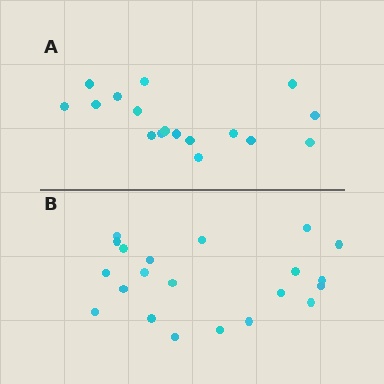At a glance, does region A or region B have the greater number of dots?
Region B (the bottom region) has more dots.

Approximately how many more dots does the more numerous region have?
Region B has about 4 more dots than region A.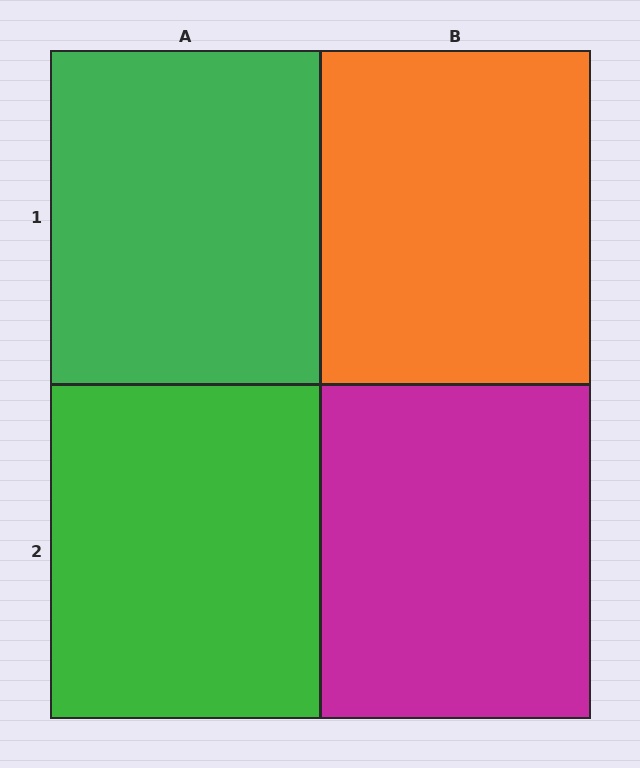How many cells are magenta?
1 cell is magenta.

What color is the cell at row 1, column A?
Green.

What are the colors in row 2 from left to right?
Green, magenta.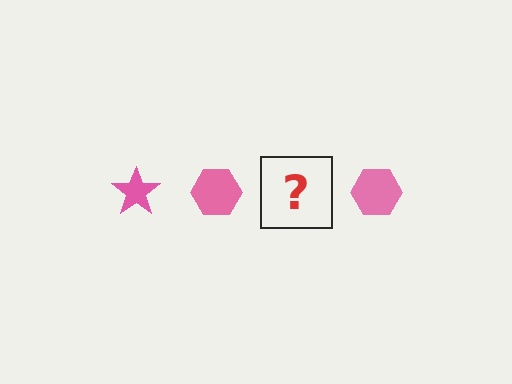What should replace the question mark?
The question mark should be replaced with a pink star.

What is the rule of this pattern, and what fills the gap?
The rule is that the pattern cycles through star, hexagon shapes in pink. The gap should be filled with a pink star.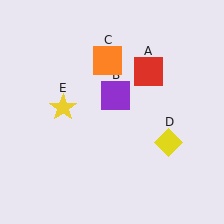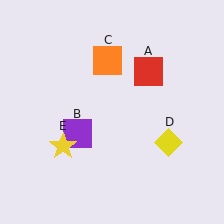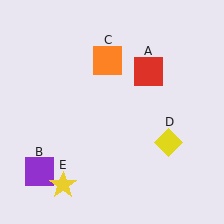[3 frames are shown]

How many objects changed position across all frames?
2 objects changed position: purple square (object B), yellow star (object E).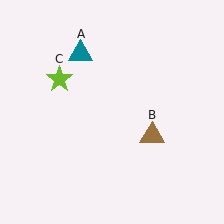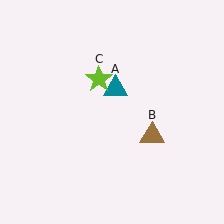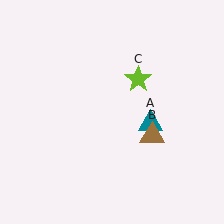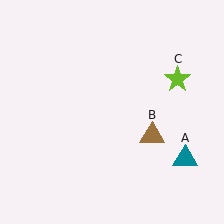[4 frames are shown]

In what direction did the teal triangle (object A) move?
The teal triangle (object A) moved down and to the right.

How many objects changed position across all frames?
2 objects changed position: teal triangle (object A), lime star (object C).